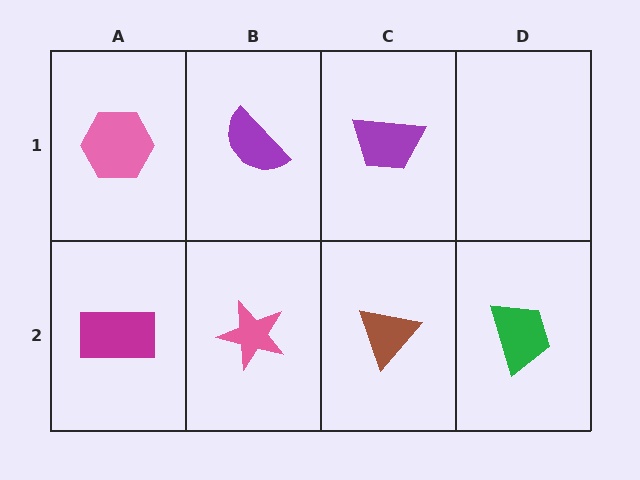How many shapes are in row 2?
4 shapes.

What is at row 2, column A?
A magenta rectangle.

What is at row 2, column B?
A pink star.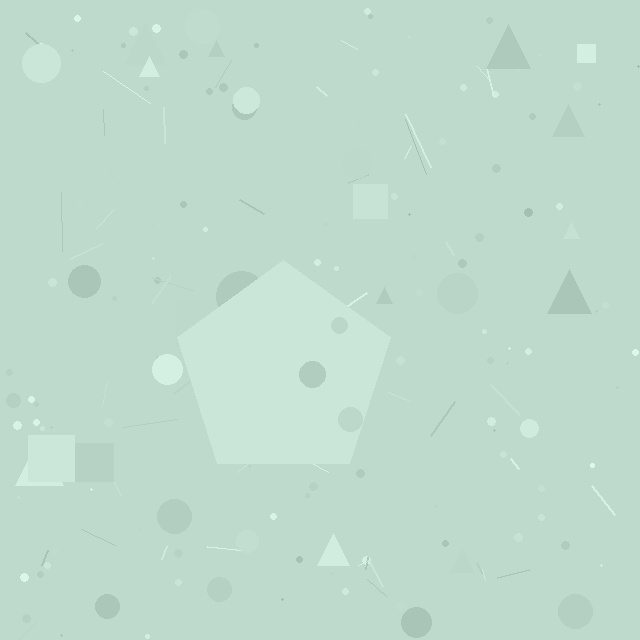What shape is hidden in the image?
A pentagon is hidden in the image.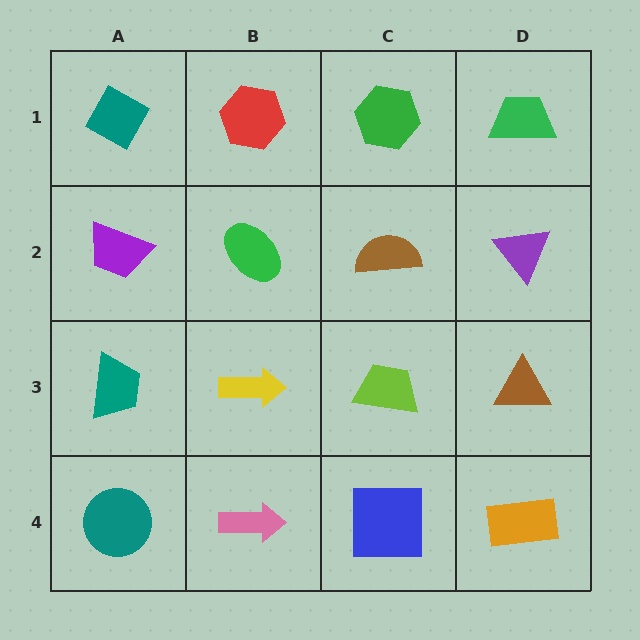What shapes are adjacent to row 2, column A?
A teal diamond (row 1, column A), a teal trapezoid (row 3, column A), a green ellipse (row 2, column B).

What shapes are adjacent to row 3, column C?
A brown semicircle (row 2, column C), a blue square (row 4, column C), a yellow arrow (row 3, column B), a brown triangle (row 3, column D).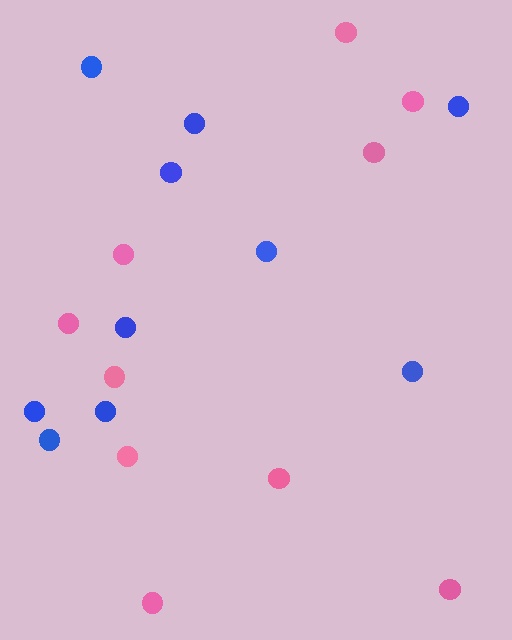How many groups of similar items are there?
There are 2 groups: one group of blue circles (10) and one group of pink circles (10).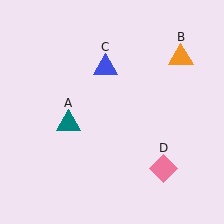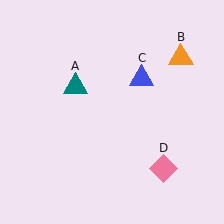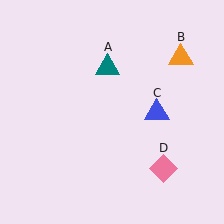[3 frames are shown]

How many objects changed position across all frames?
2 objects changed position: teal triangle (object A), blue triangle (object C).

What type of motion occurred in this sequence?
The teal triangle (object A), blue triangle (object C) rotated clockwise around the center of the scene.